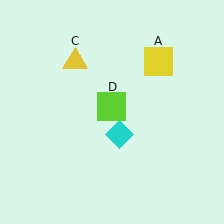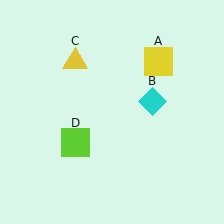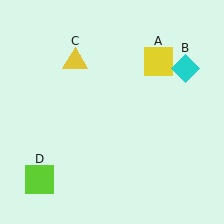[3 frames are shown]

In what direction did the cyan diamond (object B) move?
The cyan diamond (object B) moved up and to the right.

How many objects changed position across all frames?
2 objects changed position: cyan diamond (object B), lime square (object D).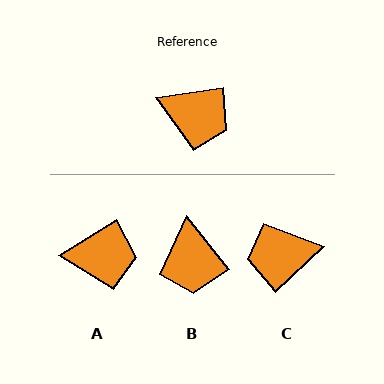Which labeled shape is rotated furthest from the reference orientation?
C, about 145 degrees away.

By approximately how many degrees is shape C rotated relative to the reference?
Approximately 145 degrees clockwise.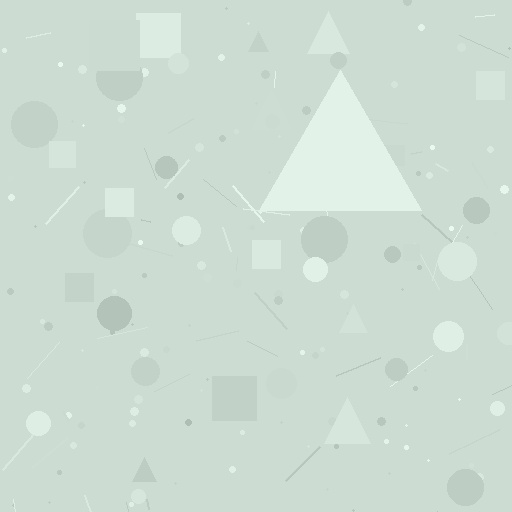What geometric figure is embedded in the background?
A triangle is embedded in the background.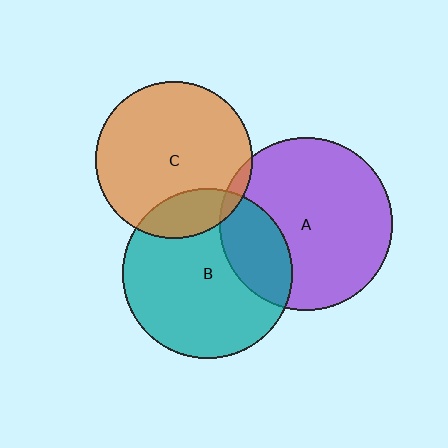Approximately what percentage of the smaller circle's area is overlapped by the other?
Approximately 25%.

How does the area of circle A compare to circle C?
Approximately 1.2 times.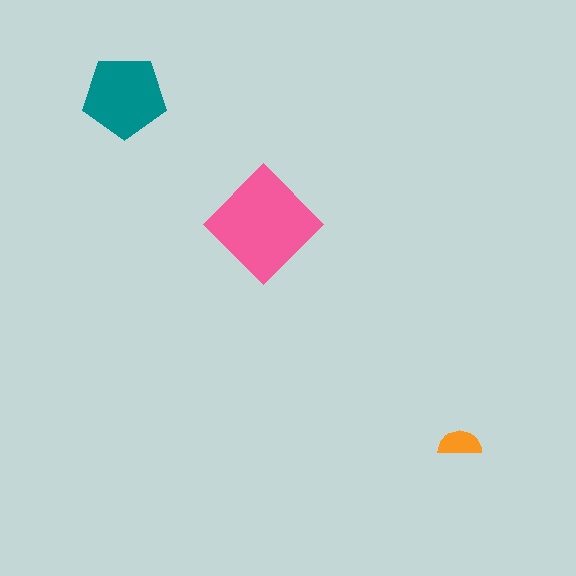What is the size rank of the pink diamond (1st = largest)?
1st.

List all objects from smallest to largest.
The orange semicircle, the teal pentagon, the pink diamond.